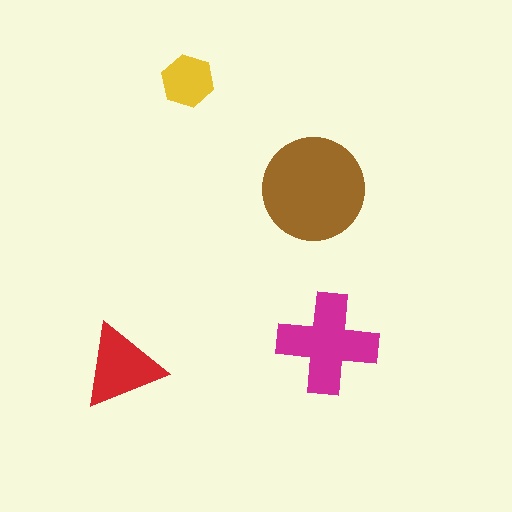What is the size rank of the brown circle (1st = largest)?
1st.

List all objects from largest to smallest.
The brown circle, the magenta cross, the red triangle, the yellow hexagon.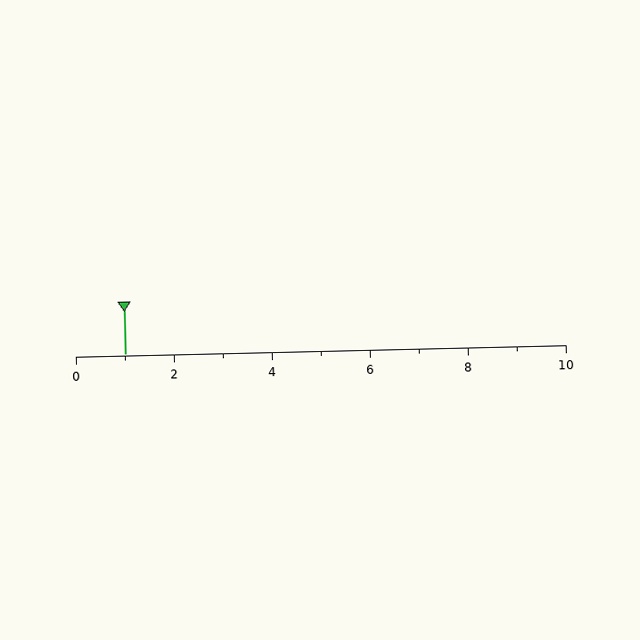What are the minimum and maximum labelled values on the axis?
The axis runs from 0 to 10.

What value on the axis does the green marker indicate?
The marker indicates approximately 1.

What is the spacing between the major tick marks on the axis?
The major ticks are spaced 2 apart.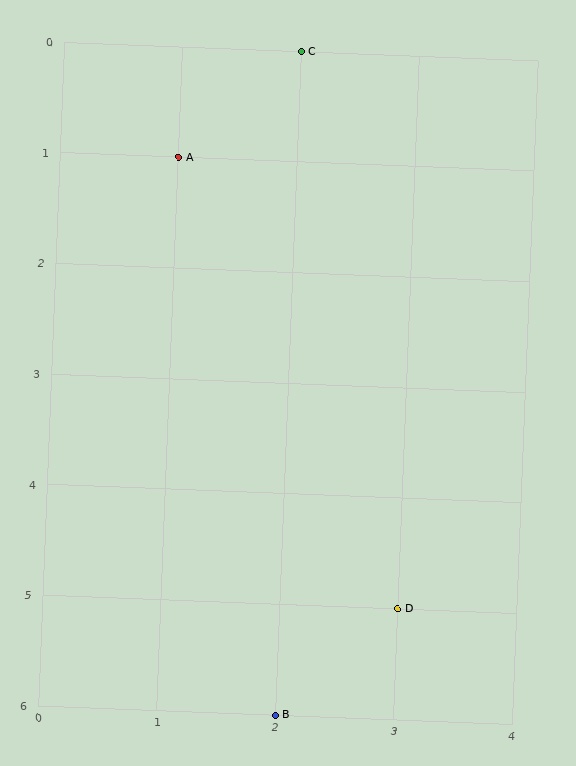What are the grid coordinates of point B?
Point B is at grid coordinates (2, 6).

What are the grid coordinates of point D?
Point D is at grid coordinates (3, 5).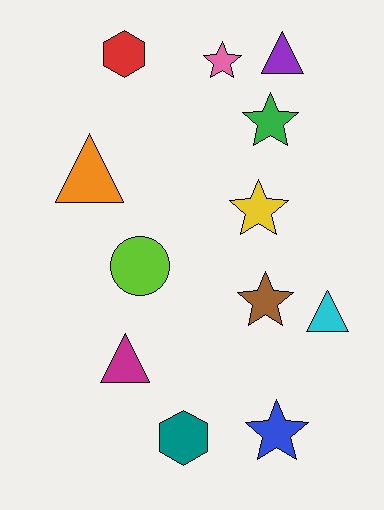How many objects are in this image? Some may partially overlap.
There are 12 objects.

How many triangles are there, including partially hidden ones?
There are 4 triangles.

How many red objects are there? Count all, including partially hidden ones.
There is 1 red object.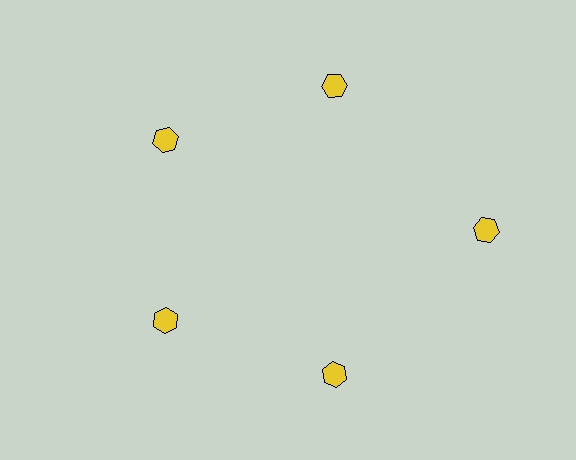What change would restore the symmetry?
The symmetry would be restored by moving it inward, back onto the ring so that all 5 hexagons sit at equal angles and equal distance from the center.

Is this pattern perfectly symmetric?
No. The 5 yellow hexagons are arranged in a ring, but one element near the 3 o'clock position is pushed outward from the center, breaking the 5-fold rotational symmetry.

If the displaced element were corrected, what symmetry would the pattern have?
It would have 5-fold rotational symmetry — the pattern would map onto itself every 72 degrees.